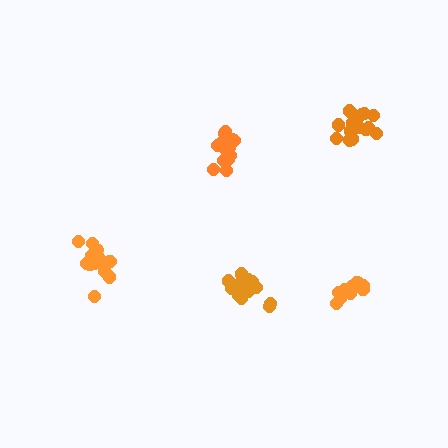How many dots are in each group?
Group 1: 18 dots, Group 2: 13 dots, Group 3: 13 dots, Group 4: 16 dots, Group 5: 12 dots (72 total).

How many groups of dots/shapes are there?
There are 5 groups.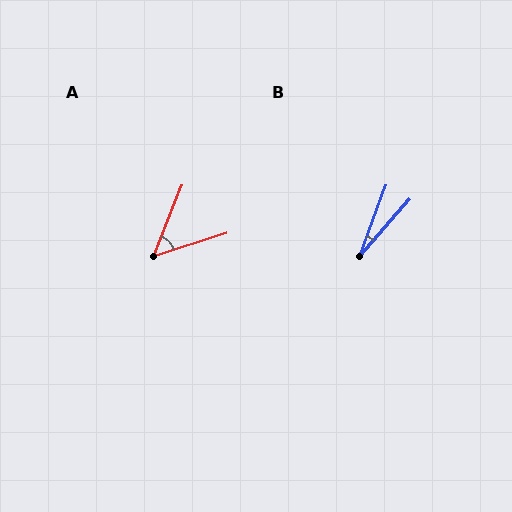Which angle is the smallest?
B, at approximately 21 degrees.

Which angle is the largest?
A, at approximately 50 degrees.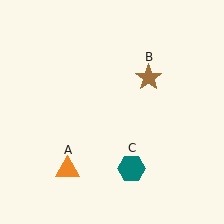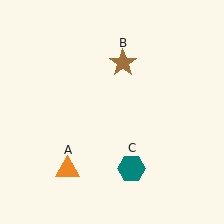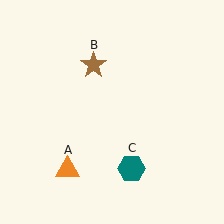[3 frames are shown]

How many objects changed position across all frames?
1 object changed position: brown star (object B).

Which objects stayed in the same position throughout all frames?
Orange triangle (object A) and teal hexagon (object C) remained stationary.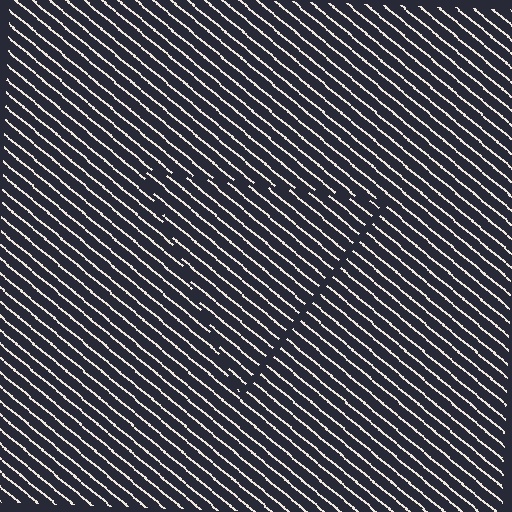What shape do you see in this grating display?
An illusory triangle. The interior of the shape contains the same grating, shifted by half a period — the contour is defined by the phase discontinuity where line-ends from the inner and outer gratings abut.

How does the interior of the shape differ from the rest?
The interior of the shape contains the same grating, shifted by half a period — the contour is defined by the phase discontinuity where line-ends from the inner and outer gratings abut.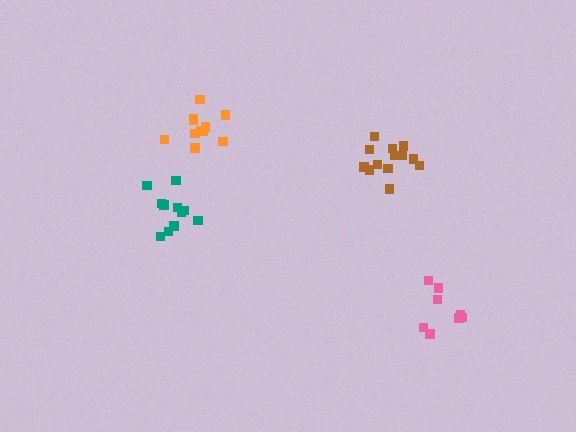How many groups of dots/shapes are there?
There are 4 groups.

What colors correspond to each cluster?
The clusters are colored: brown, teal, pink, orange.